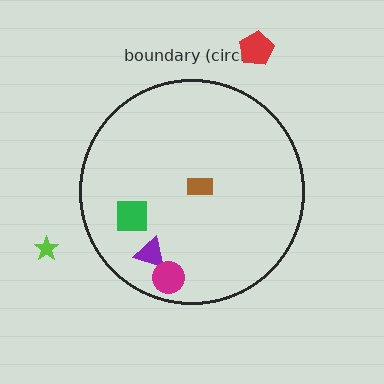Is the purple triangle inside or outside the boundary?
Inside.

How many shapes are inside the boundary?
4 inside, 2 outside.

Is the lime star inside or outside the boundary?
Outside.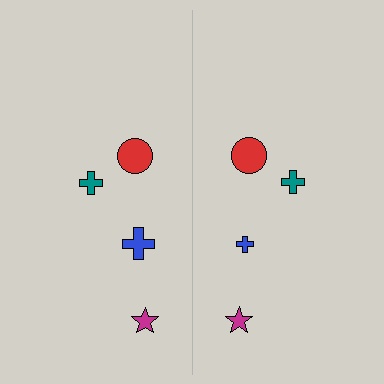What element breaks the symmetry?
The blue cross on the right side has a different size than its mirror counterpart.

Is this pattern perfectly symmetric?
No, the pattern is not perfectly symmetric. The blue cross on the right side has a different size than its mirror counterpart.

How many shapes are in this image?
There are 8 shapes in this image.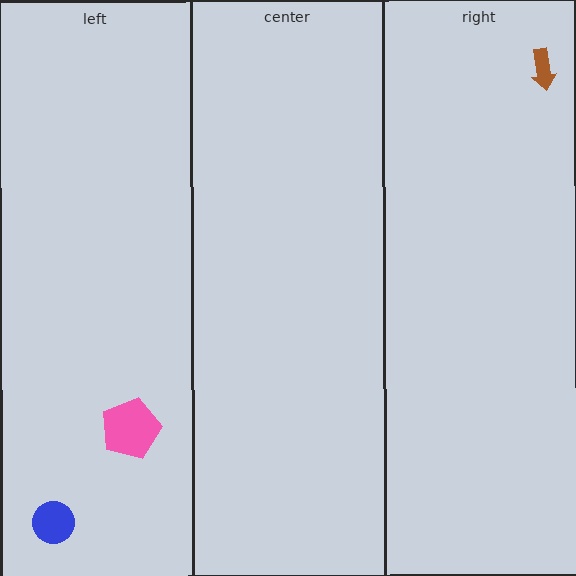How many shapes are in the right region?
1.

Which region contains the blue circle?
The left region.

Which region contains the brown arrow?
The right region.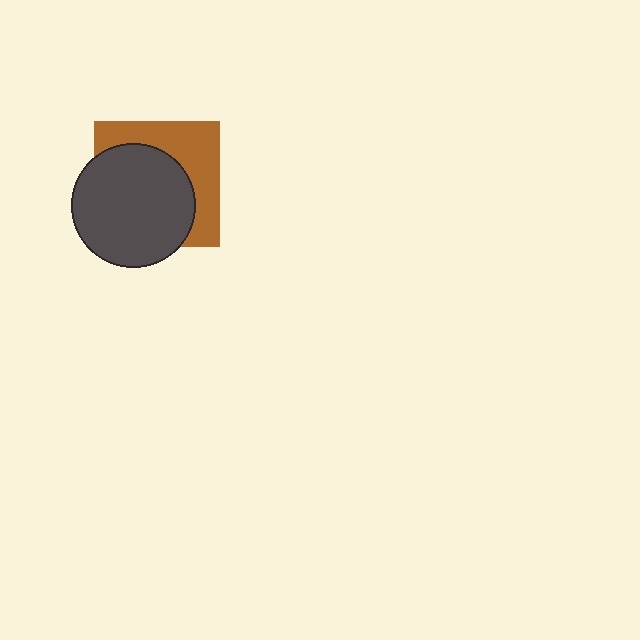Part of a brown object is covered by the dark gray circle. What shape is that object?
It is a square.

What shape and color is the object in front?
The object in front is a dark gray circle.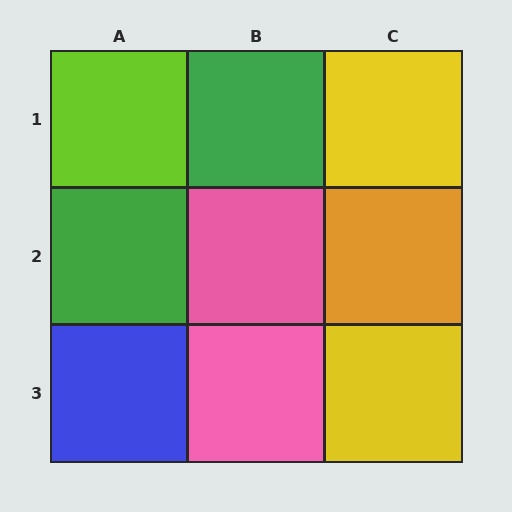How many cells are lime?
1 cell is lime.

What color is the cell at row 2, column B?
Pink.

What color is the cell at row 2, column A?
Green.